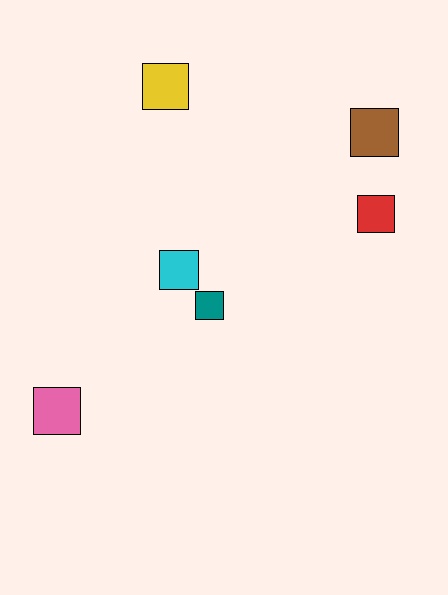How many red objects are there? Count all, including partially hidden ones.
There is 1 red object.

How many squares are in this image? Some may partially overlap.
There are 6 squares.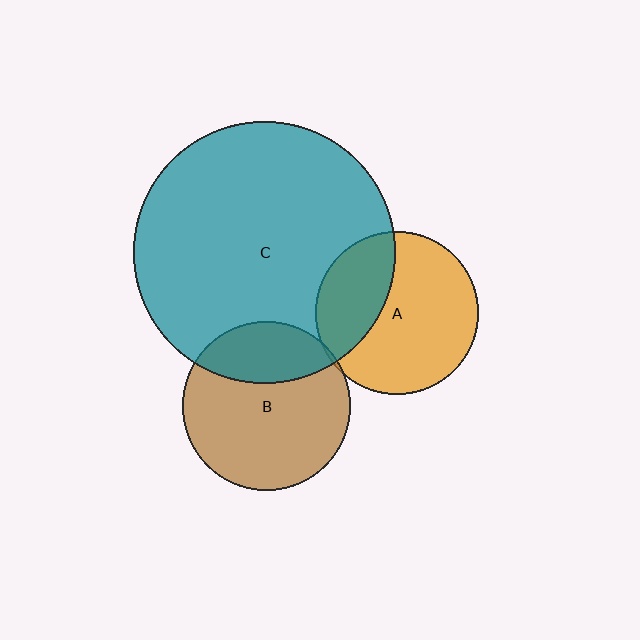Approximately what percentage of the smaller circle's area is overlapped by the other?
Approximately 5%.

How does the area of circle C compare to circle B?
Approximately 2.4 times.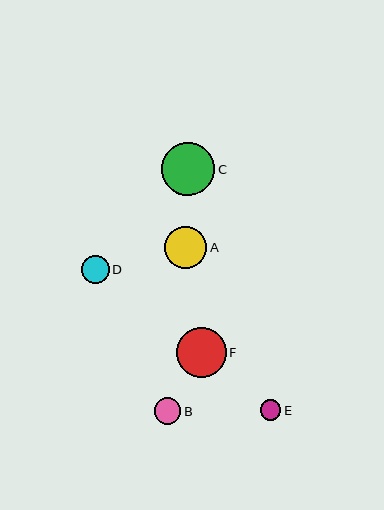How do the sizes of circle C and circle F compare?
Circle C and circle F are approximately the same size.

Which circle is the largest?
Circle C is the largest with a size of approximately 53 pixels.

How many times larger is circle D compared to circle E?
Circle D is approximately 1.4 times the size of circle E.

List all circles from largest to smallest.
From largest to smallest: C, F, A, D, B, E.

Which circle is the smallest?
Circle E is the smallest with a size of approximately 20 pixels.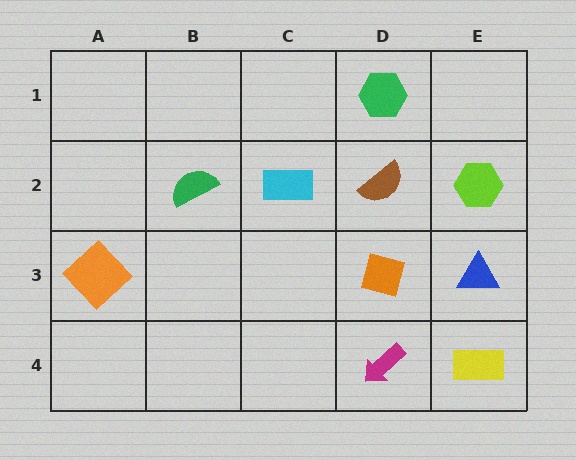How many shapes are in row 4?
2 shapes.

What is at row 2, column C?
A cyan rectangle.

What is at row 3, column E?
A blue triangle.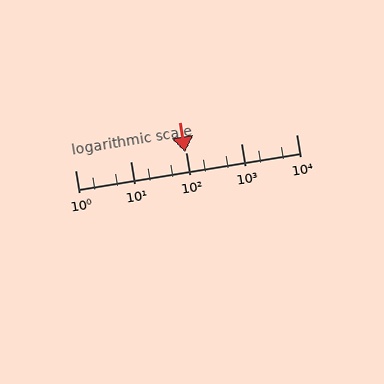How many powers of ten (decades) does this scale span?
The scale spans 4 decades, from 1 to 10000.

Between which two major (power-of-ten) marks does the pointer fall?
The pointer is between 10 and 100.